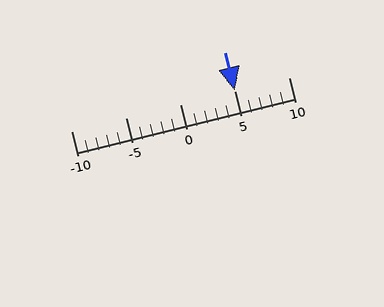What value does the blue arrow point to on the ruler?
The blue arrow points to approximately 5.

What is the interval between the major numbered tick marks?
The major tick marks are spaced 5 units apart.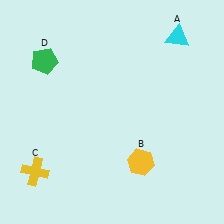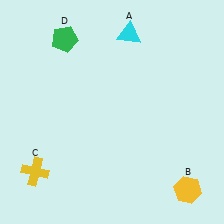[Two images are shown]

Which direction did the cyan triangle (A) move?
The cyan triangle (A) moved left.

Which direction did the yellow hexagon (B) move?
The yellow hexagon (B) moved right.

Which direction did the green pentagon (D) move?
The green pentagon (D) moved up.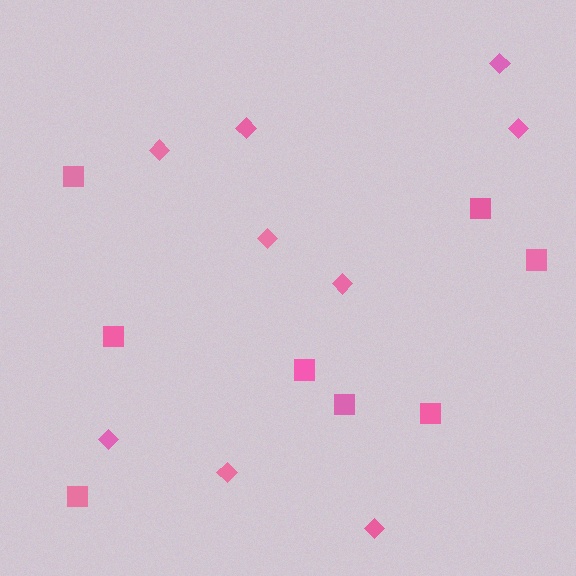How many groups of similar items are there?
There are 2 groups: one group of diamonds (9) and one group of squares (8).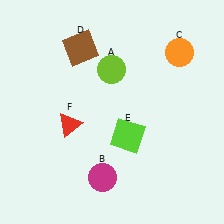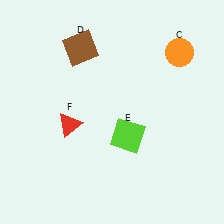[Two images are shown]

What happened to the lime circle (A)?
The lime circle (A) was removed in Image 2. It was in the top-left area of Image 1.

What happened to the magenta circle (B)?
The magenta circle (B) was removed in Image 2. It was in the bottom-left area of Image 1.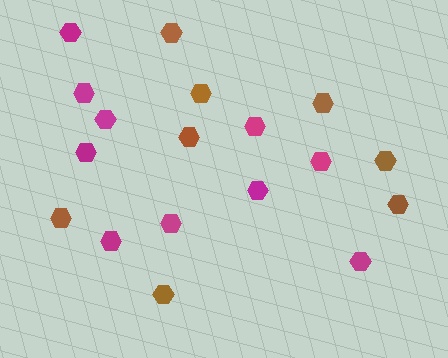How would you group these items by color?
There are 2 groups: one group of brown hexagons (8) and one group of magenta hexagons (10).